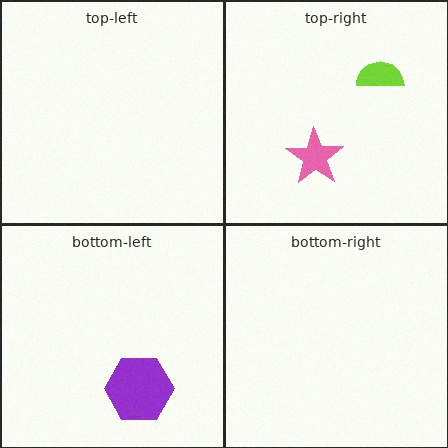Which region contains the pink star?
The top-right region.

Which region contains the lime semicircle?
The top-right region.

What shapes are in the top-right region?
The pink star, the lime semicircle.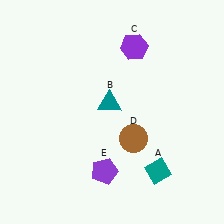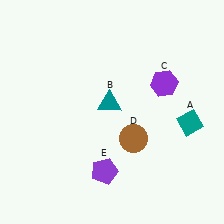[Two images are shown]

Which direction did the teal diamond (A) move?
The teal diamond (A) moved up.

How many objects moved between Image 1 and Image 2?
2 objects moved between the two images.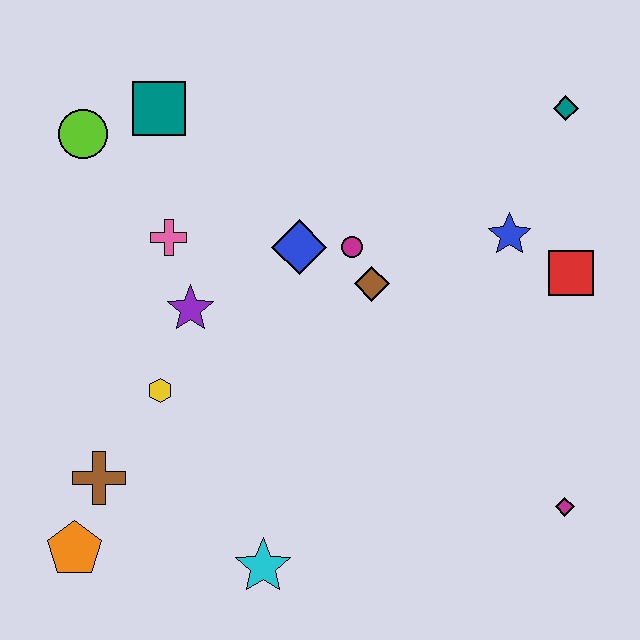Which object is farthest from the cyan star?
The teal diamond is farthest from the cyan star.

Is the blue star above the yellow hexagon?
Yes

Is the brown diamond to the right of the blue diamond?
Yes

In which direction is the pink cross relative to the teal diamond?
The pink cross is to the left of the teal diamond.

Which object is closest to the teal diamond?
The blue star is closest to the teal diamond.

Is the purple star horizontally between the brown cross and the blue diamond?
Yes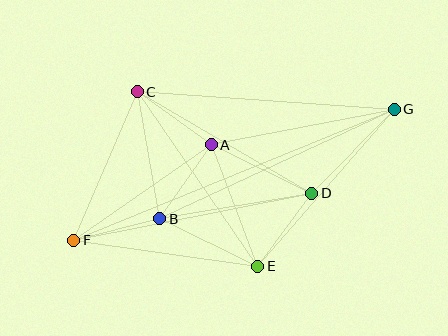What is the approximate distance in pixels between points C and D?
The distance between C and D is approximately 202 pixels.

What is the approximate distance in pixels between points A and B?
The distance between A and B is approximately 90 pixels.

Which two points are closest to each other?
Points B and F are closest to each other.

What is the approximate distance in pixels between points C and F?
The distance between C and F is approximately 162 pixels.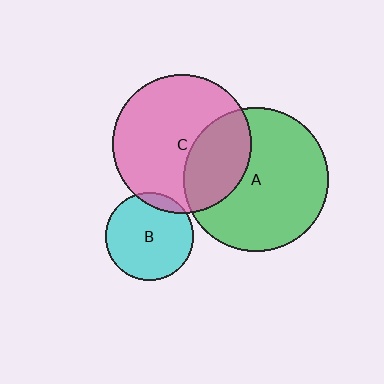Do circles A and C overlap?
Yes.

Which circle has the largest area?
Circle A (green).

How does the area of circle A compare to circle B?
Approximately 2.7 times.